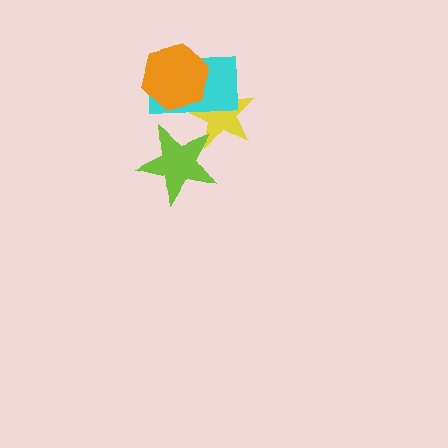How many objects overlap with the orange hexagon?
2 objects overlap with the orange hexagon.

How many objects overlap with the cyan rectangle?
2 objects overlap with the cyan rectangle.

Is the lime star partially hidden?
No, no other shape covers it.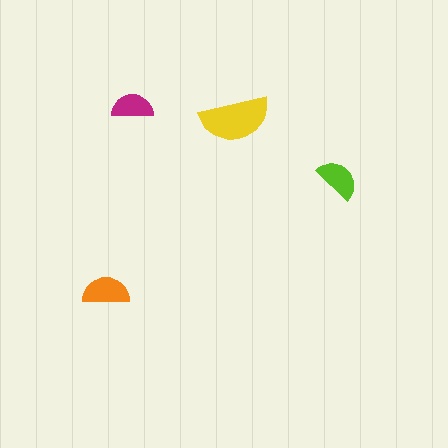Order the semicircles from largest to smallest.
the yellow one, the orange one, the lime one, the magenta one.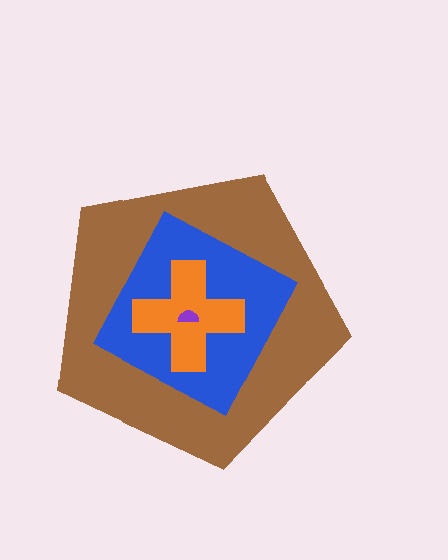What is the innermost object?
The purple semicircle.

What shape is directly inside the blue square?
The orange cross.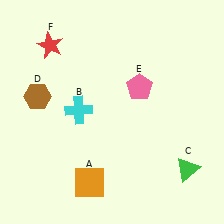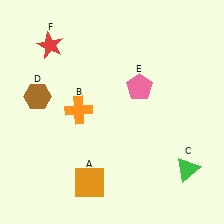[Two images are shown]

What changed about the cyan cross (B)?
In Image 1, B is cyan. In Image 2, it changed to orange.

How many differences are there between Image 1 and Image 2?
There is 1 difference between the two images.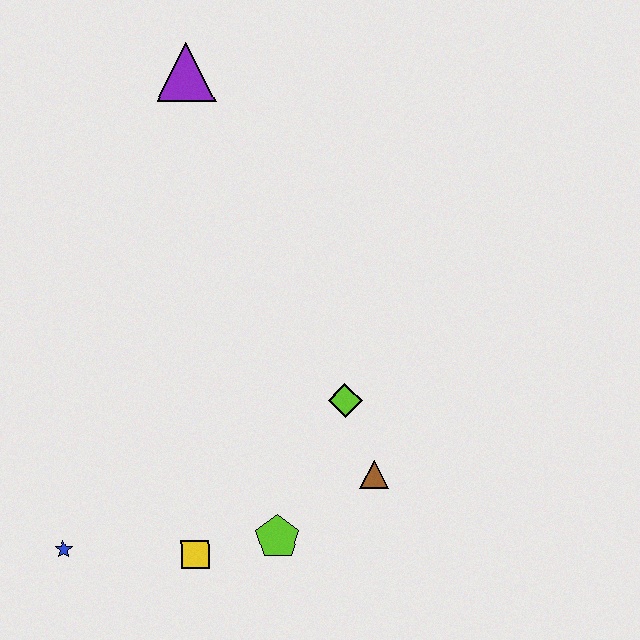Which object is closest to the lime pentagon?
The yellow square is closest to the lime pentagon.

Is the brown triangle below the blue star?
No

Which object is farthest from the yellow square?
The purple triangle is farthest from the yellow square.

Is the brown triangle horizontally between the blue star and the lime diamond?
No